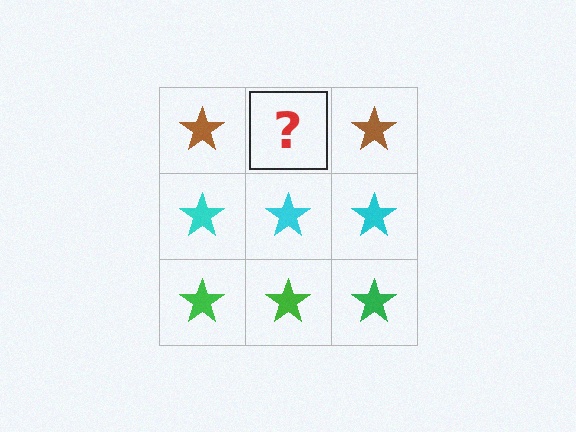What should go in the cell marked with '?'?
The missing cell should contain a brown star.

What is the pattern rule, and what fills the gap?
The rule is that each row has a consistent color. The gap should be filled with a brown star.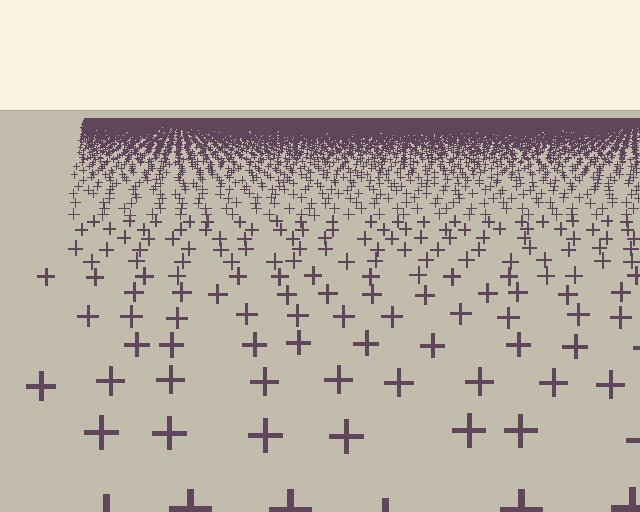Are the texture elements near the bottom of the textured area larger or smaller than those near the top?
Larger. Near the bottom, elements are closer to the viewer and appear at a bigger on-screen size.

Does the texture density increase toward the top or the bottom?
Density increases toward the top.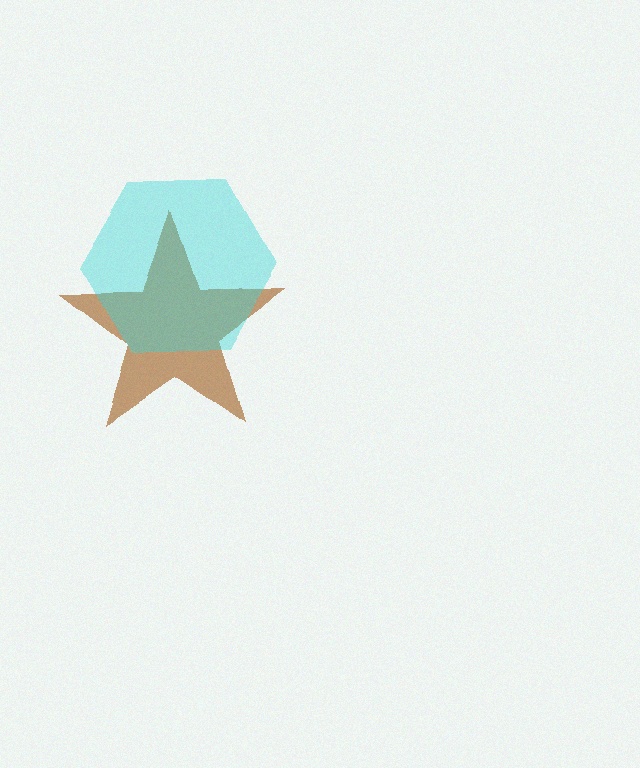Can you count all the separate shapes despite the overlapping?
Yes, there are 2 separate shapes.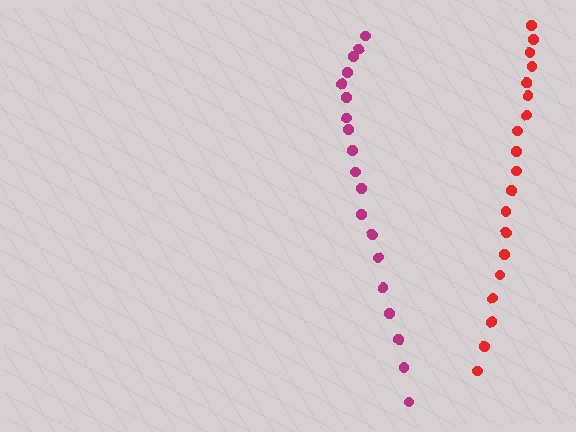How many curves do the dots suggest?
There are 2 distinct paths.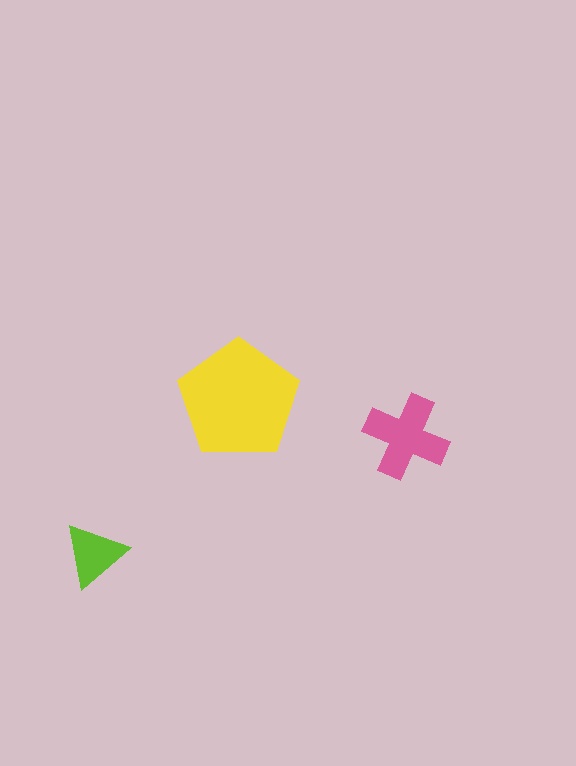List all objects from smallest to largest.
The lime triangle, the pink cross, the yellow pentagon.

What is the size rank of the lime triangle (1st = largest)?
3rd.